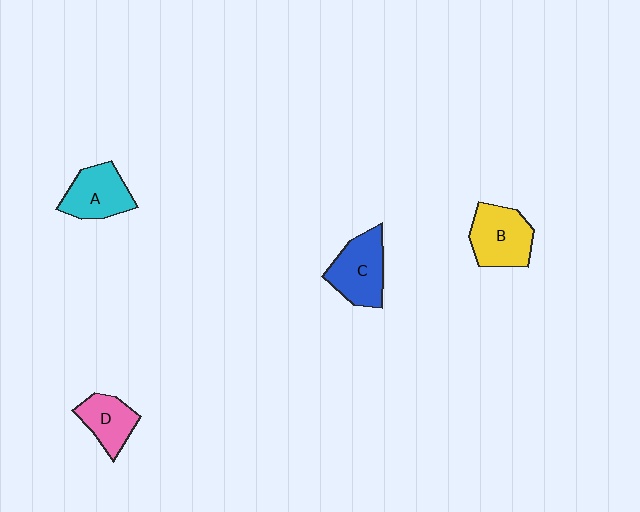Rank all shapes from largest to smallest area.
From largest to smallest: B (yellow), C (blue), A (cyan), D (pink).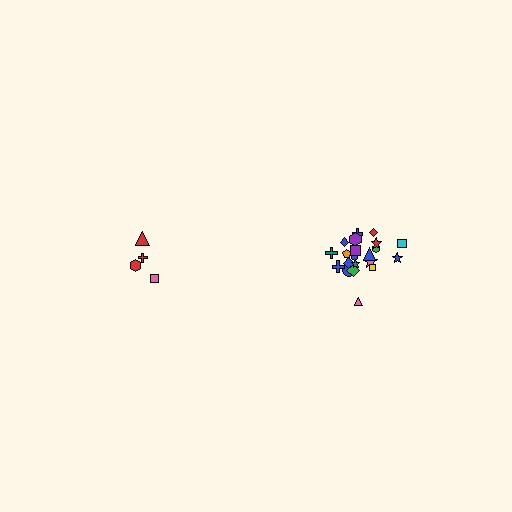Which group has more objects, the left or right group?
The right group.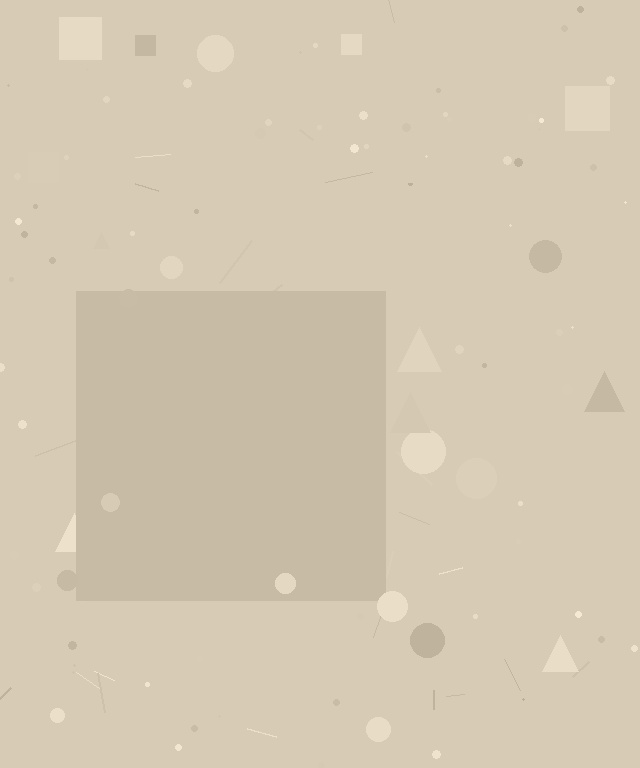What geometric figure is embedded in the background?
A square is embedded in the background.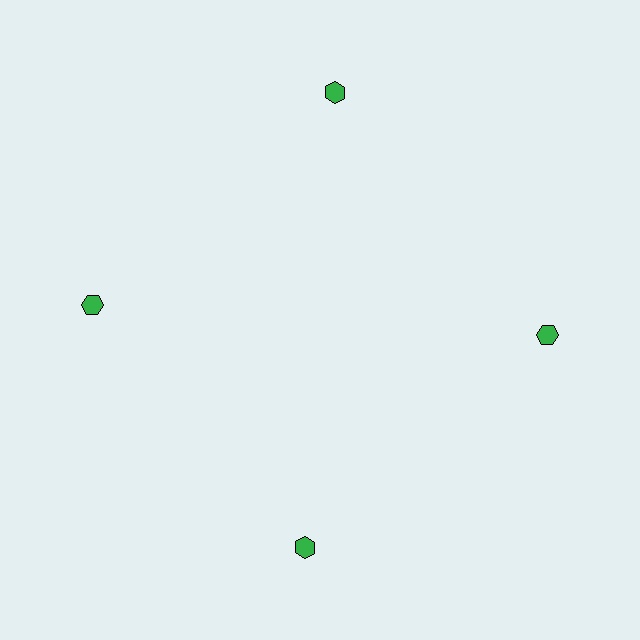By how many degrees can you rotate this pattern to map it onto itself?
The pattern maps onto itself every 90 degrees of rotation.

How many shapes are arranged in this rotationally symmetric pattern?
There are 4 shapes, arranged in 4 groups of 1.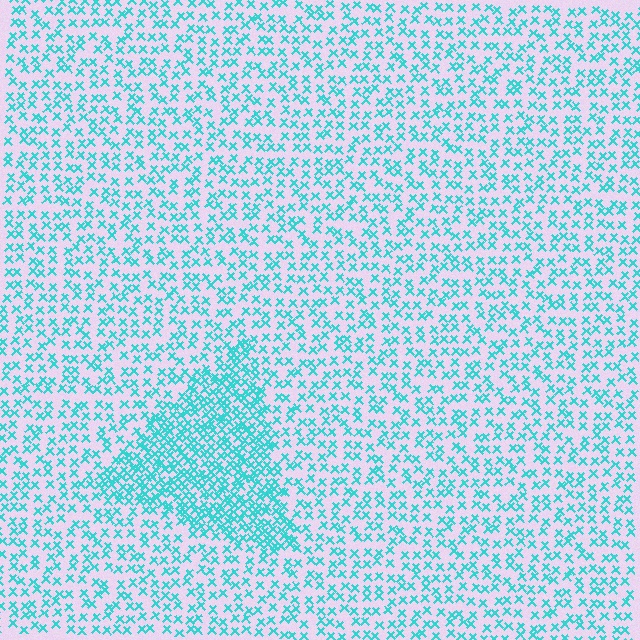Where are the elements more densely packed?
The elements are more densely packed inside the triangle boundary.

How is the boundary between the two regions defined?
The boundary is defined by a change in element density (approximately 2.1x ratio). All elements are the same color, size, and shape.